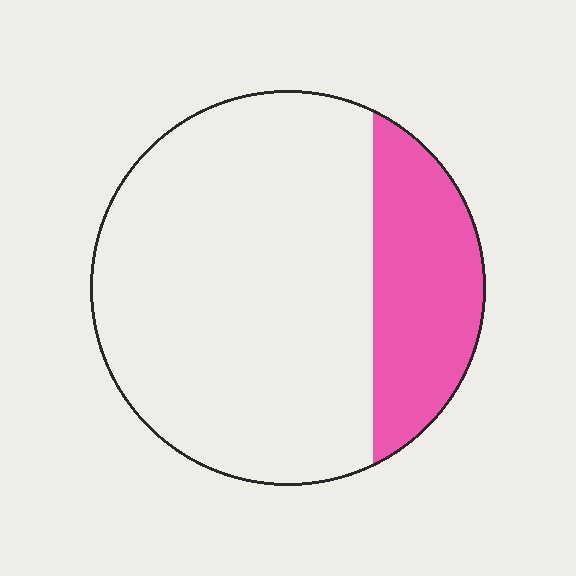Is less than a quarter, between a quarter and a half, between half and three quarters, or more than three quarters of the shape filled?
Less than a quarter.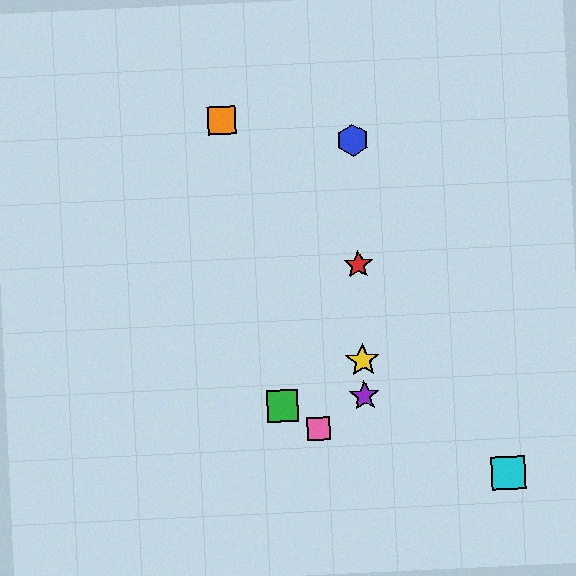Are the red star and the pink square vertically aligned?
No, the red star is at x≈358 and the pink square is at x≈319.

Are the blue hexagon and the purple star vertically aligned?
Yes, both are at x≈352.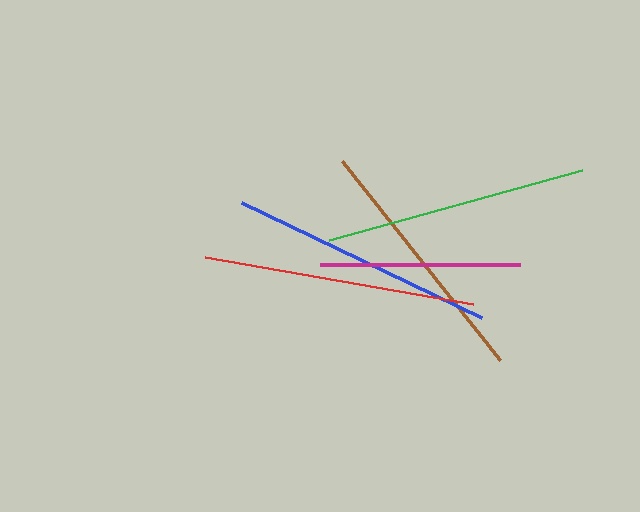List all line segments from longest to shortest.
From longest to shortest: red, blue, green, brown, magenta.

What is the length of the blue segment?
The blue segment is approximately 266 pixels long.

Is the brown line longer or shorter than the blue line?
The blue line is longer than the brown line.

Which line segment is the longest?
The red line is the longest at approximately 272 pixels.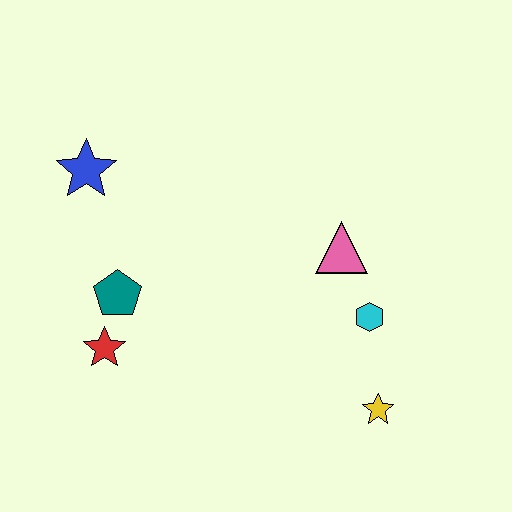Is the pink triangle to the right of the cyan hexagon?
No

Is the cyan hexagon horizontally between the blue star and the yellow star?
Yes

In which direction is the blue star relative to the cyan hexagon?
The blue star is to the left of the cyan hexagon.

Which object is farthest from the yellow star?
The blue star is farthest from the yellow star.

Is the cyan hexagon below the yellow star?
No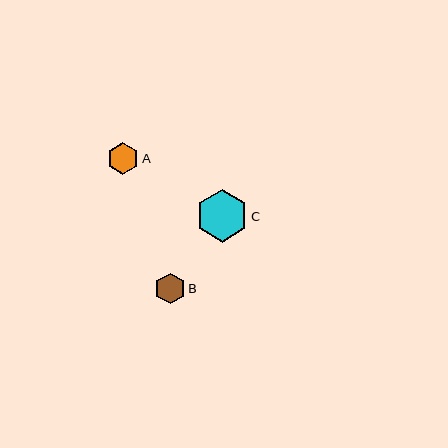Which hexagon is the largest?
Hexagon C is the largest with a size of approximately 53 pixels.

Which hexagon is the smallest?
Hexagon B is the smallest with a size of approximately 30 pixels.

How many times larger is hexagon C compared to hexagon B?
Hexagon C is approximately 1.7 times the size of hexagon B.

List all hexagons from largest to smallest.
From largest to smallest: C, A, B.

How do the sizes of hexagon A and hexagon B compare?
Hexagon A and hexagon B are approximately the same size.